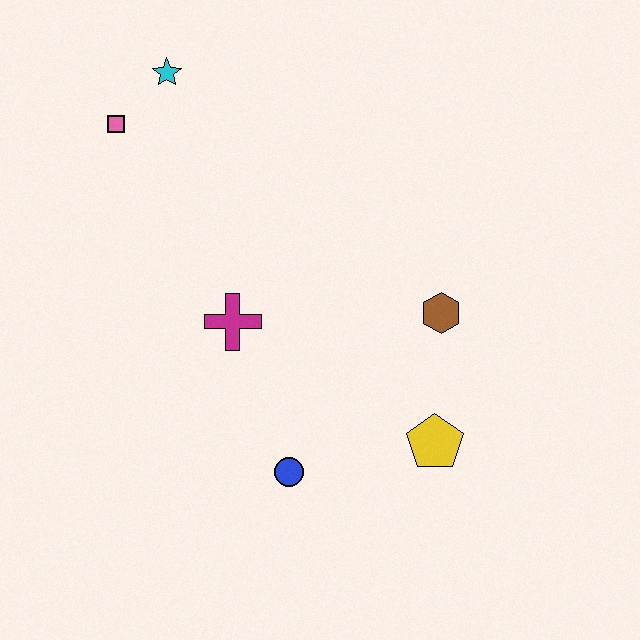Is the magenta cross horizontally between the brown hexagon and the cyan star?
Yes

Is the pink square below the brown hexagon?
No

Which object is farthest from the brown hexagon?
The pink square is farthest from the brown hexagon.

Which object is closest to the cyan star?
The pink square is closest to the cyan star.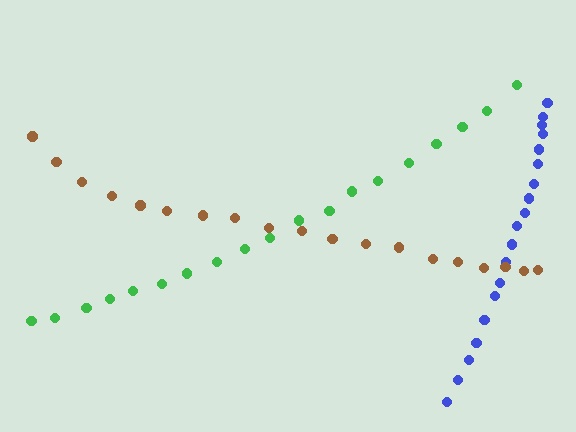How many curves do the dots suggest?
There are 3 distinct paths.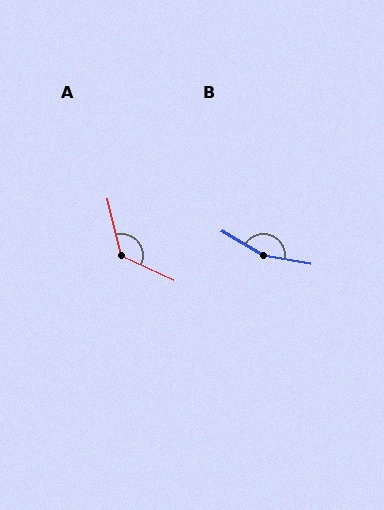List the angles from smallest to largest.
A (129°), B (159°).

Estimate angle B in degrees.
Approximately 159 degrees.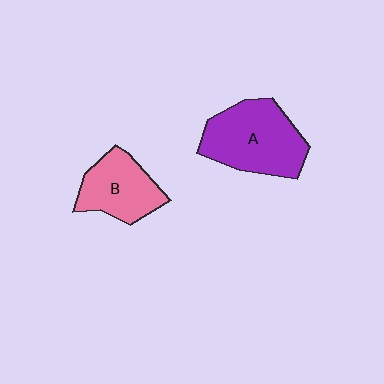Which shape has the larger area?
Shape A (purple).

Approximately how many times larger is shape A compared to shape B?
Approximately 1.4 times.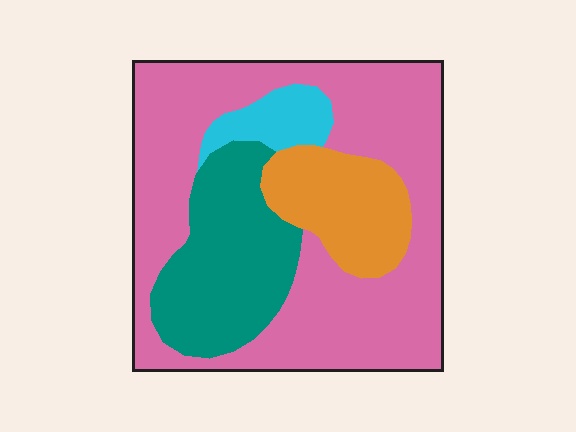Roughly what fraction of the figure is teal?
Teal covers about 20% of the figure.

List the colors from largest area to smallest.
From largest to smallest: pink, teal, orange, cyan.